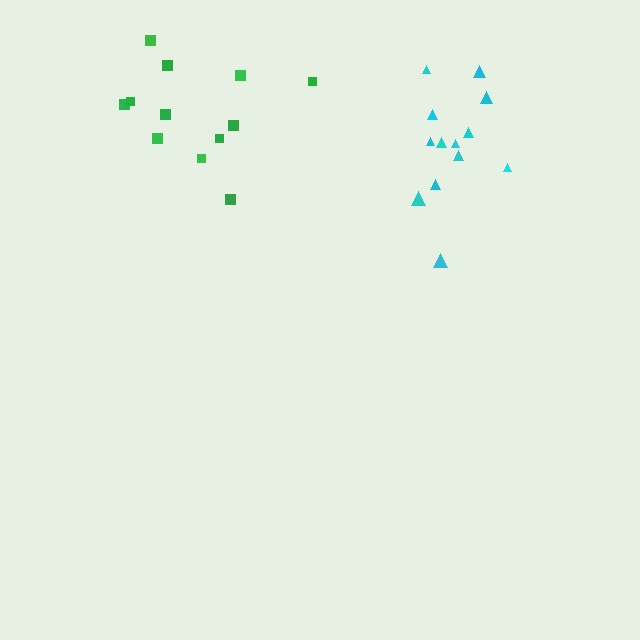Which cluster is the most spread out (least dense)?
Green.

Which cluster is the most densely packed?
Cyan.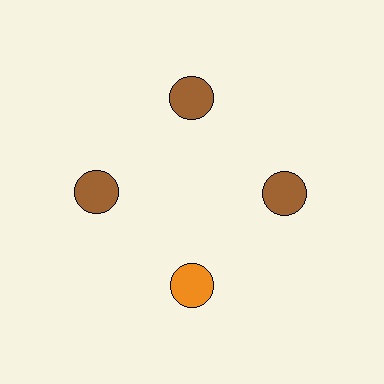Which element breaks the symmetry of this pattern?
The orange circle at roughly the 6 o'clock position breaks the symmetry. All other shapes are brown circles.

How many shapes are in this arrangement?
There are 4 shapes arranged in a ring pattern.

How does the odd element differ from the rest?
It has a different color: orange instead of brown.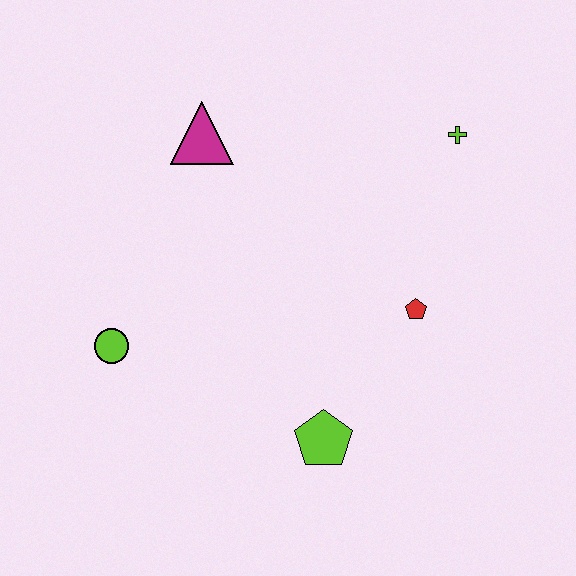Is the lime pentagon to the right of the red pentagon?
No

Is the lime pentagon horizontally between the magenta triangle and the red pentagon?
Yes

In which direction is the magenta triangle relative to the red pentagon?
The magenta triangle is to the left of the red pentagon.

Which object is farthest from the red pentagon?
The lime circle is farthest from the red pentagon.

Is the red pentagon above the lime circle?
Yes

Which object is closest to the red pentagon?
The lime pentagon is closest to the red pentagon.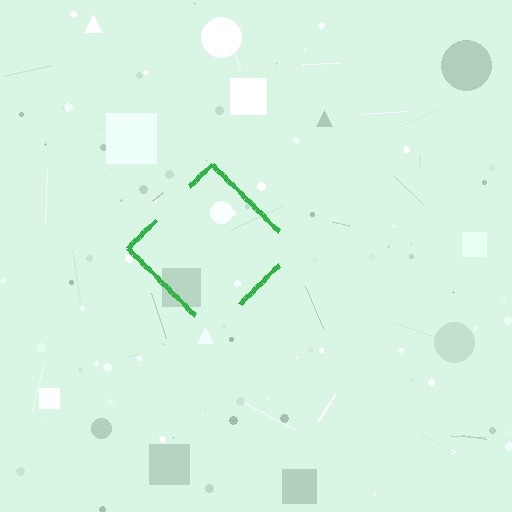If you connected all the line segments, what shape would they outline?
They would outline a diamond.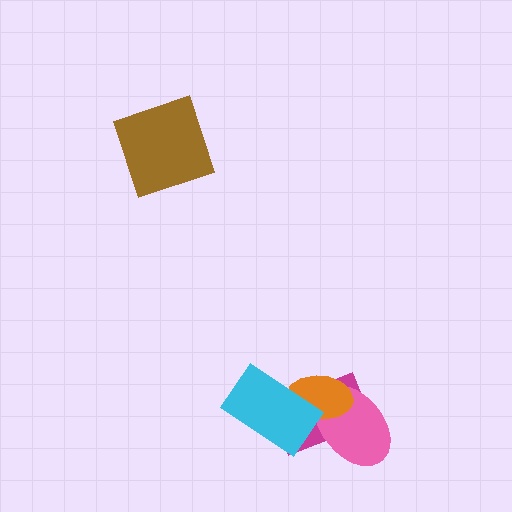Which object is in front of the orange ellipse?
The cyan rectangle is in front of the orange ellipse.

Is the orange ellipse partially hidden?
Yes, it is partially covered by another shape.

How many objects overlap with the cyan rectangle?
3 objects overlap with the cyan rectangle.